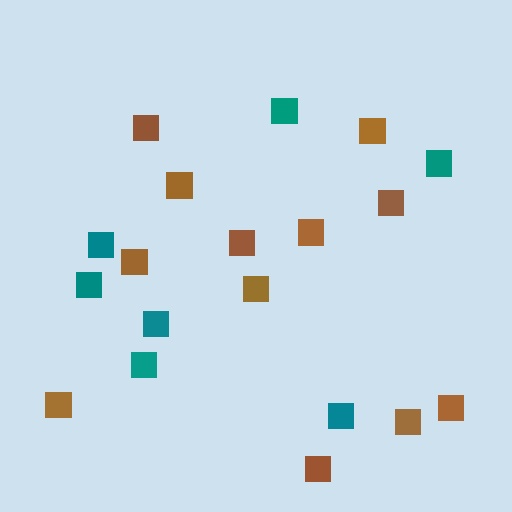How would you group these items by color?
There are 2 groups: one group of brown squares (12) and one group of teal squares (7).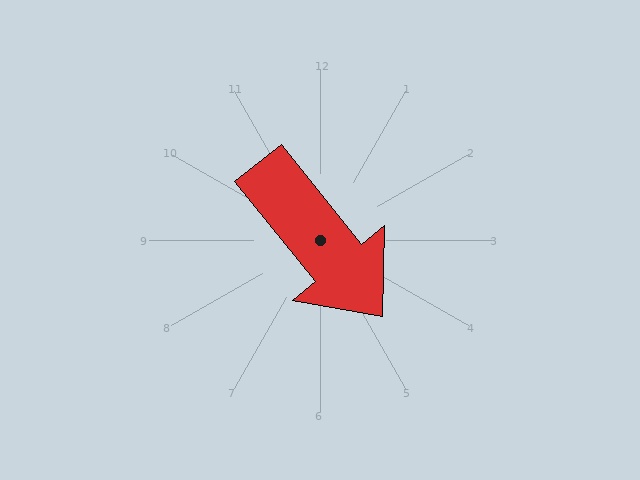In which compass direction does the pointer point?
Southeast.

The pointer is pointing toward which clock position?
Roughly 5 o'clock.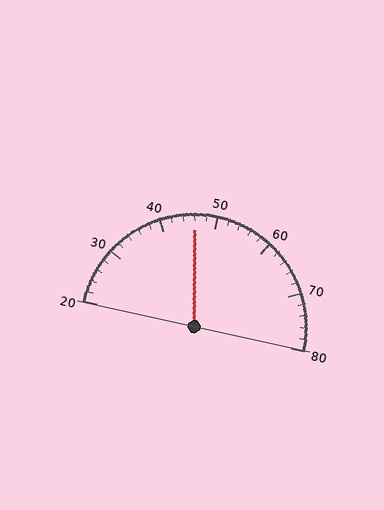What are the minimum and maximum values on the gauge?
The gauge ranges from 20 to 80.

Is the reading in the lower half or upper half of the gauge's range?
The reading is in the lower half of the range (20 to 80).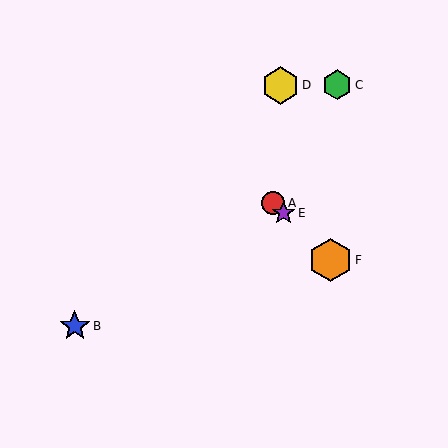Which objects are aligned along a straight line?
Objects A, E, F are aligned along a straight line.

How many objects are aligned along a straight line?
3 objects (A, E, F) are aligned along a straight line.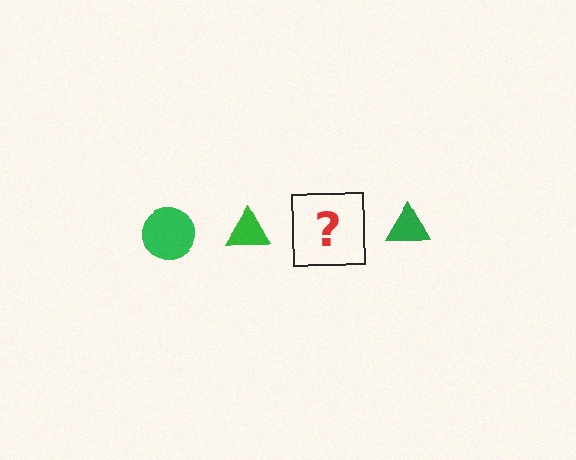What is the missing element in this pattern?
The missing element is a green circle.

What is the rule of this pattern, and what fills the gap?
The rule is that the pattern cycles through circle, triangle shapes in green. The gap should be filled with a green circle.